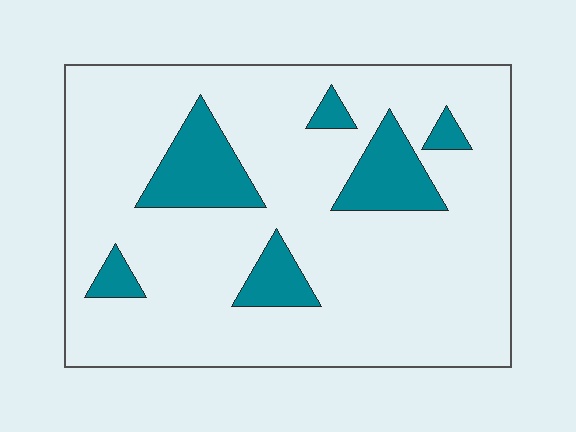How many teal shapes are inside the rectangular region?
6.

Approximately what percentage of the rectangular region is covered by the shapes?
Approximately 15%.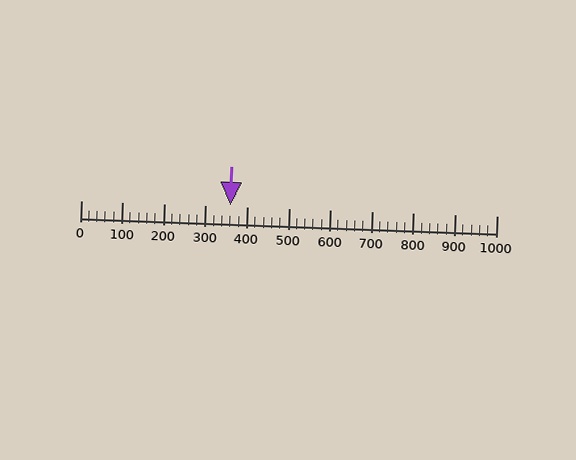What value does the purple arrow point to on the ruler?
The purple arrow points to approximately 360.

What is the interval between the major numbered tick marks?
The major tick marks are spaced 100 units apart.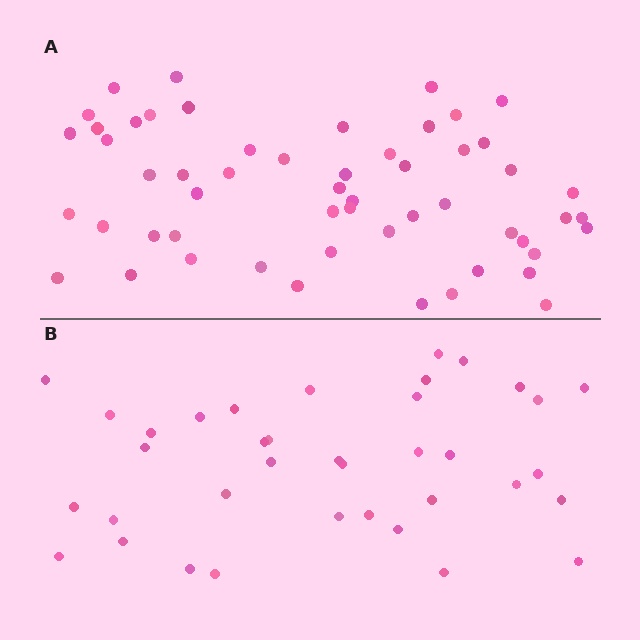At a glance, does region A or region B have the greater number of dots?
Region A (the top region) has more dots.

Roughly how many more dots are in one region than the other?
Region A has approximately 20 more dots than region B.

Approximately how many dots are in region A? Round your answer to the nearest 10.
About 60 dots. (The exact count is 55, which rounds to 60.)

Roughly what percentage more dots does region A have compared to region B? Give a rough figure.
About 50% more.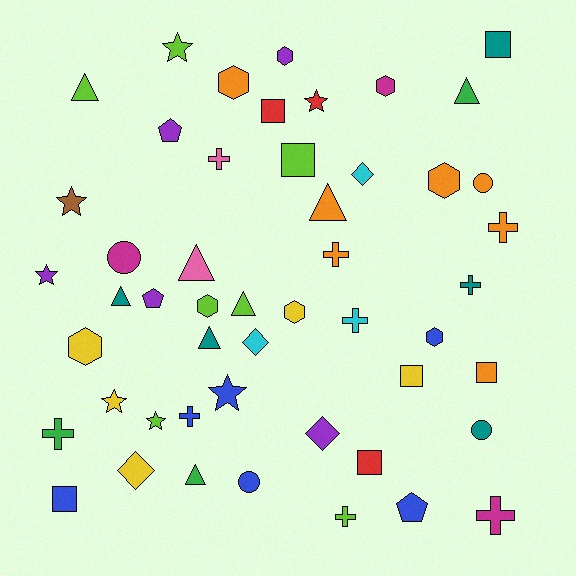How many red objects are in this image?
There are 3 red objects.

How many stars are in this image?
There are 7 stars.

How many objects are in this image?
There are 50 objects.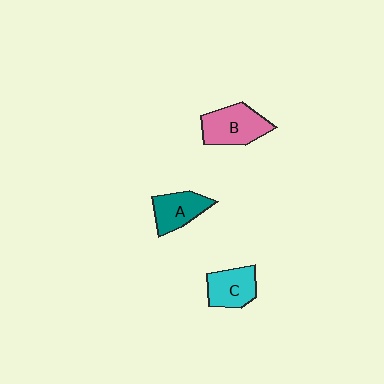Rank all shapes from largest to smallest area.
From largest to smallest: B (pink), C (cyan), A (teal).